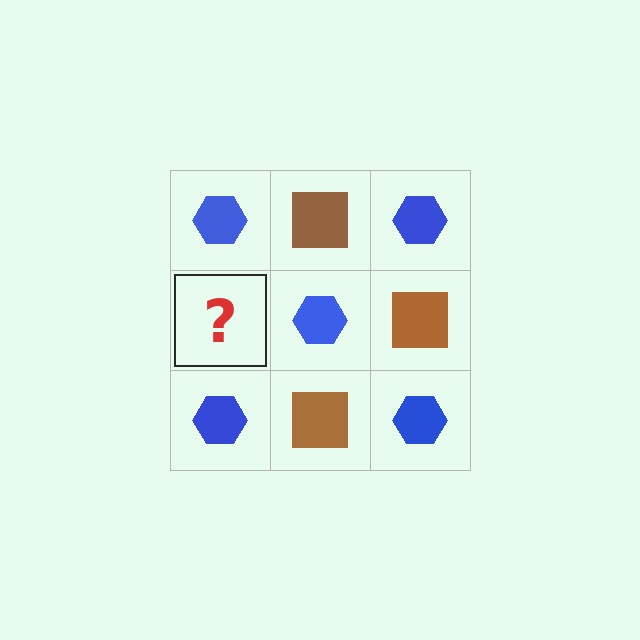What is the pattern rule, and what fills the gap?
The rule is that it alternates blue hexagon and brown square in a checkerboard pattern. The gap should be filled with a brown square.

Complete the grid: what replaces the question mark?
The question mark should be replaced with a brown square.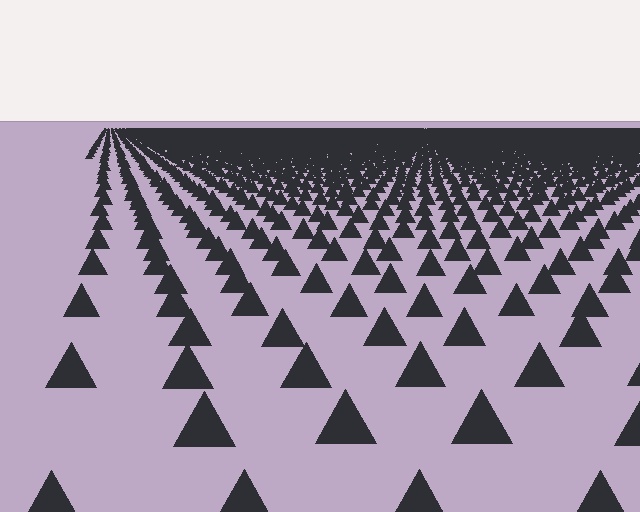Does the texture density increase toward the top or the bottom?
Density increases toward the top.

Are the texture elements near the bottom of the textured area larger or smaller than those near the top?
Larger. Near the bottom, elements are closer to the viewer and appear at a bigger on-screen size.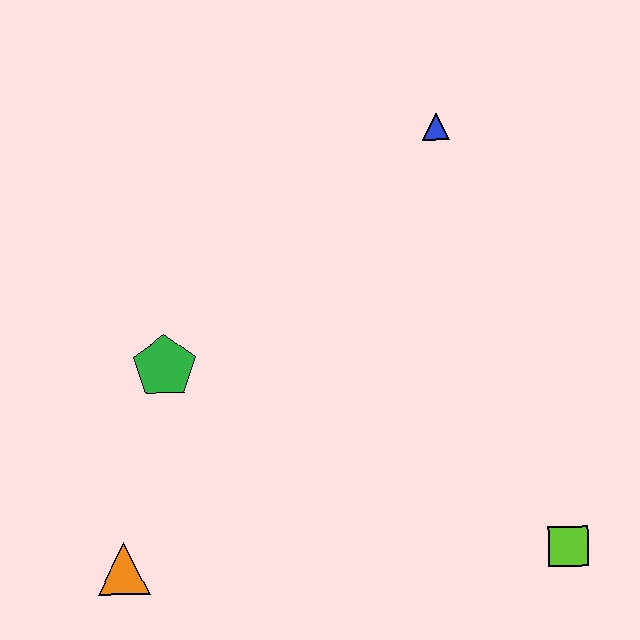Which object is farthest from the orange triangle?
The blue triangle is farthest from the orange triangle.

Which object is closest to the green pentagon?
The orange triangle is closest to the green pentagon.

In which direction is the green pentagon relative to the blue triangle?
The green pentagon is to the left of the blue triangle.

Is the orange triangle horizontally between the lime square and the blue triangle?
No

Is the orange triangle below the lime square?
Yes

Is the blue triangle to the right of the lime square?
No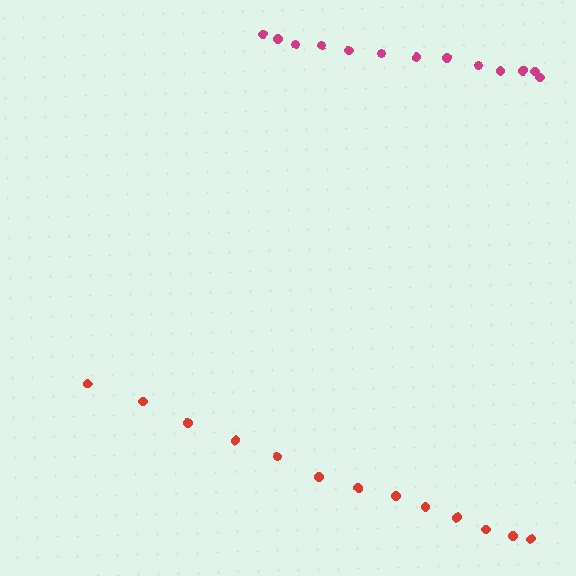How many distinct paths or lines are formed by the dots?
There are 2 distinct paths.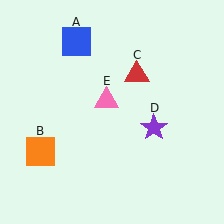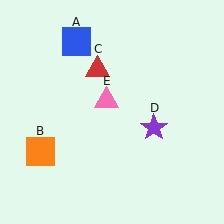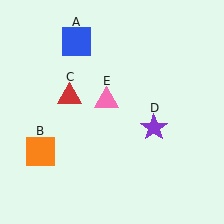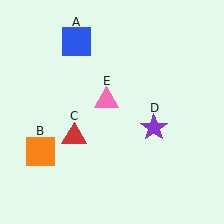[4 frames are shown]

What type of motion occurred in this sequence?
The red triangle (object C) rotated counterclockwise around the center of the scene.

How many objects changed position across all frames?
1 object changed position: red triangle (object C).